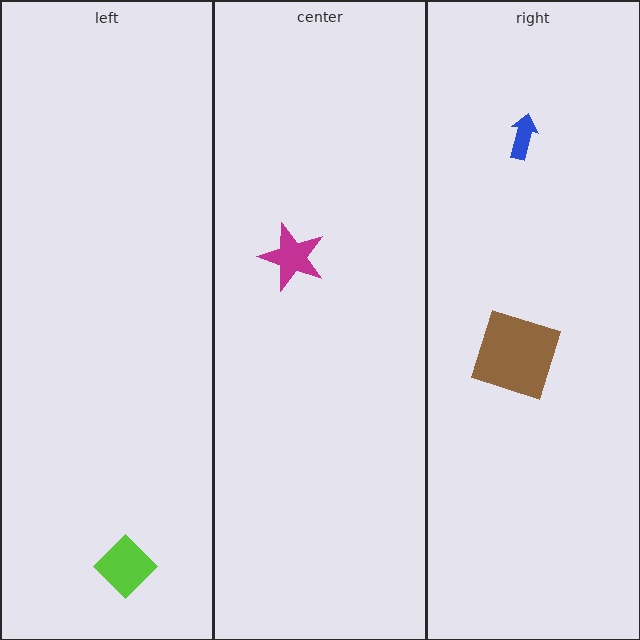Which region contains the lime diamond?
The left region.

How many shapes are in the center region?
1.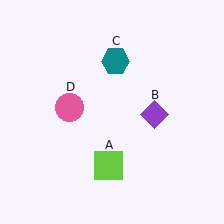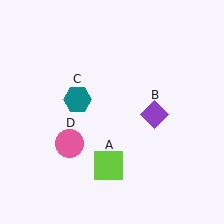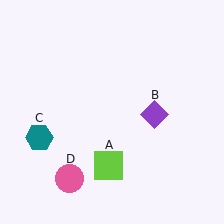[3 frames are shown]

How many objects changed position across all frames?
2 objects changed position: teal hexagon (object C), pink circle (object D).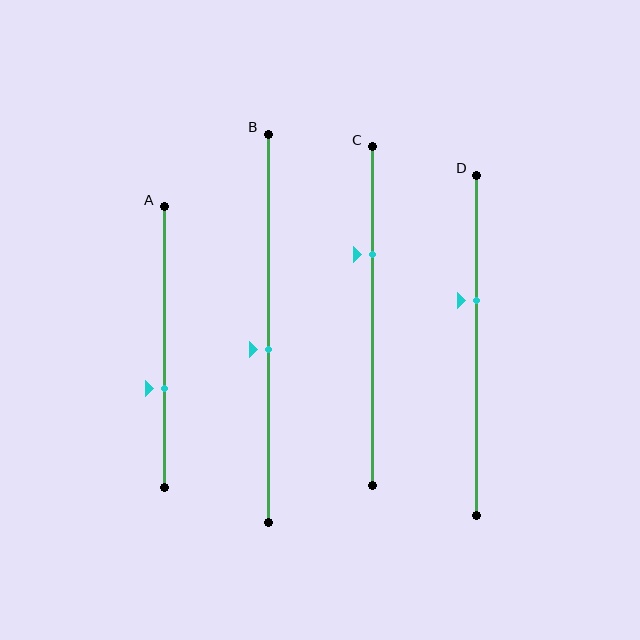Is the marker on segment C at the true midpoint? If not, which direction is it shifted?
No, the marker on segment C is shifted upward by about 18% of the segment length.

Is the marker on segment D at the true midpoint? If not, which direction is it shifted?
No, the marker on segment D is shifted upward by about 13% of the segment length.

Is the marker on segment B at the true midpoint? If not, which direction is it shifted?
No, the marker on segment B is shifted downward by about 5% of the segment length.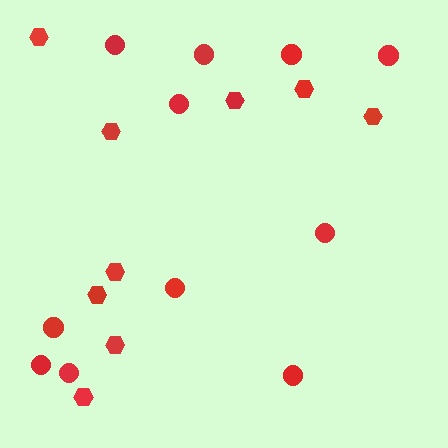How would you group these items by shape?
There are 2 groups: one group of hexagons (9) and one group of circles (11).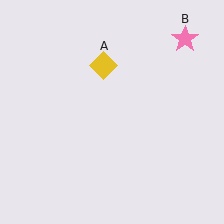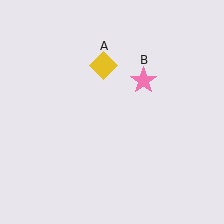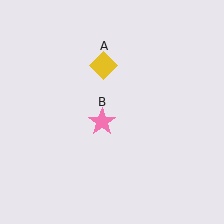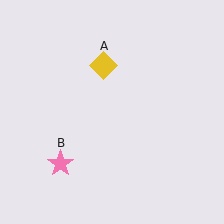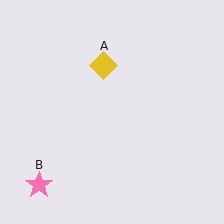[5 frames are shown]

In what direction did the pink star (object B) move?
The pink star (object B) moved down and to the left.